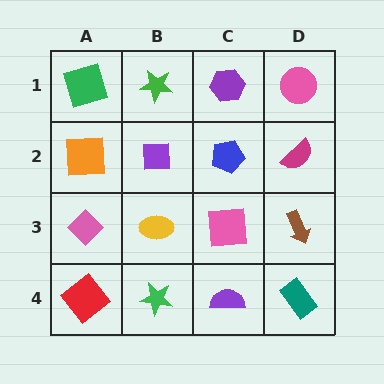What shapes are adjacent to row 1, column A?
An orange square (row 2, column A), a green star (row 1, column B).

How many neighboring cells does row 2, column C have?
4.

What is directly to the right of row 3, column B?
A pink square.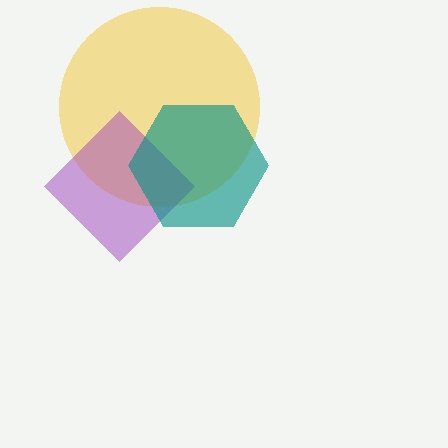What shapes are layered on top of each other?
The layered shapes are: a yellow circle, a purple diamond, a teal hexagon.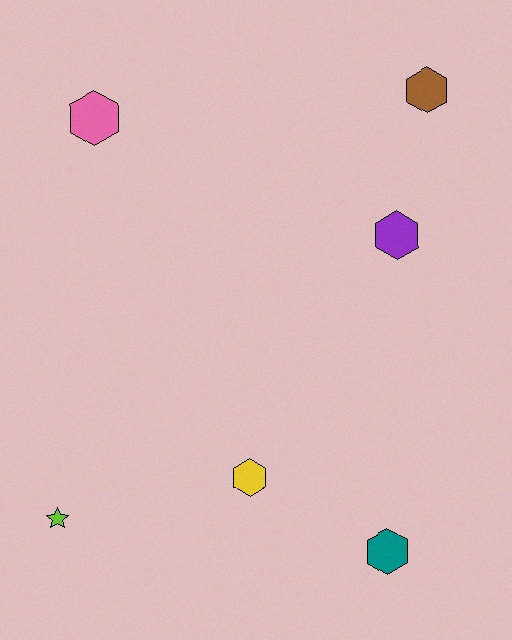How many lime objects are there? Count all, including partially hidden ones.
There is 1 lime object.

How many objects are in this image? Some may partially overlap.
There are 6 objects.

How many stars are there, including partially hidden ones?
There is 1 star.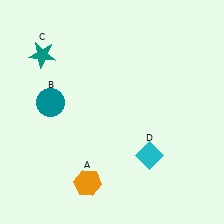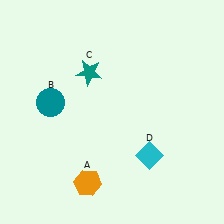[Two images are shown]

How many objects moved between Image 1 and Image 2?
1 object moved between the two images.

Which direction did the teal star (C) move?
The teal star (C) moved right.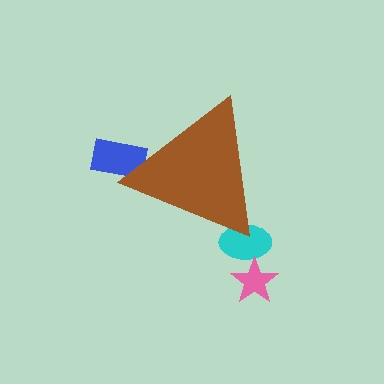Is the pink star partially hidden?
No, the pink star is fully visible.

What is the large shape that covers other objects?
A brown triangle.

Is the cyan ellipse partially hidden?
Yes, the cyan ellipse is partially hidden behind the brown triangle.